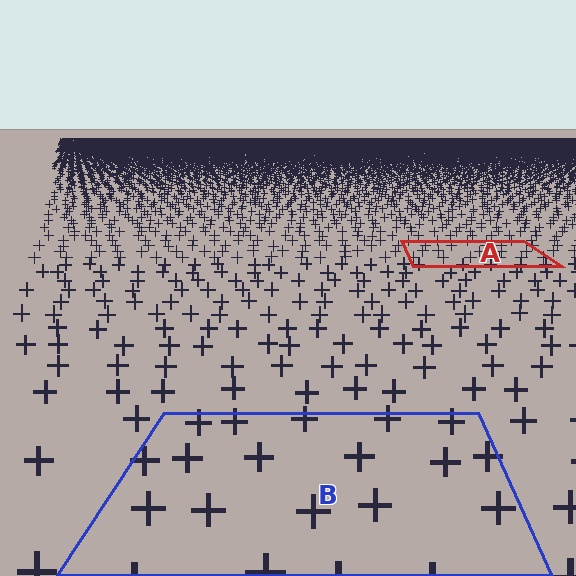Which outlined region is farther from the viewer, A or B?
Region A is farther from the viewer — the texture elements inside it appear smaller and more densely packed.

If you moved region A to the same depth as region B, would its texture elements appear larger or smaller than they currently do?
They would appear larger. At a closer depth, the same texture elements are projected at a bigger on-screen size.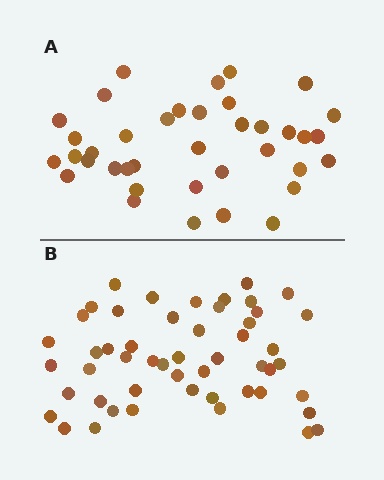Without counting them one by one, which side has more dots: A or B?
Region B (the bottom region) has more dots.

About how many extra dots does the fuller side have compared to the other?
Region B has approximately 15 more dots than region A.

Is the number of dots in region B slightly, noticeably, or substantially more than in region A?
Region B has noticeably more, but not dramatically so. The ratio is roughly 1.3 to 1.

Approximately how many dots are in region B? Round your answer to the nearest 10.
About 50 dots. (The exact count is 51, which rounds to 50.)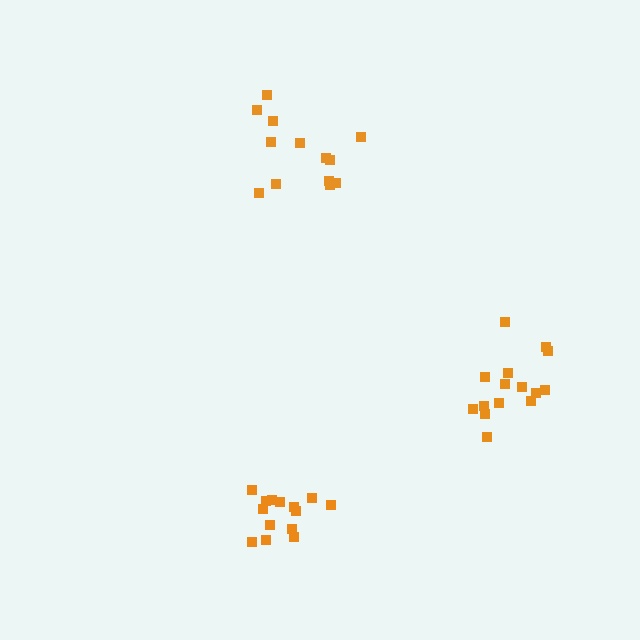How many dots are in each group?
Group 1: 13 dots, Group 2: 14 dots, Group 3: 15 dots (42 total).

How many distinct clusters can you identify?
There are 3 distinct clusters.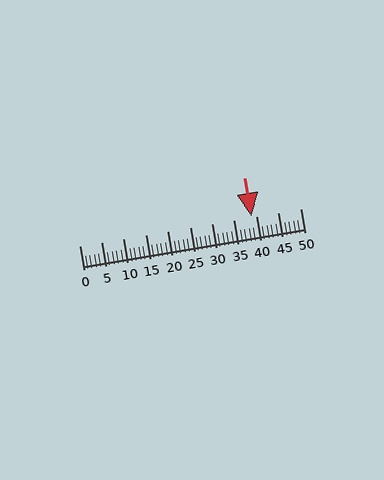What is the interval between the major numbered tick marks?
The major tick marks are spaced 5 units apart.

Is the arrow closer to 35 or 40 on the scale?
The arrow is closer to 40.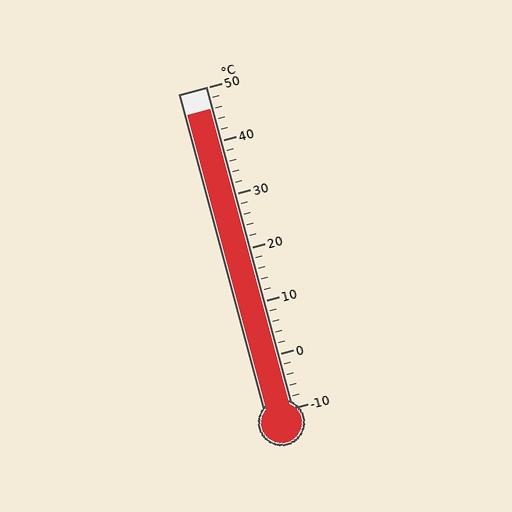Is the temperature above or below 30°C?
The temperature is above 30°C.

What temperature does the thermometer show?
The thermometer shows approximately 46°C.